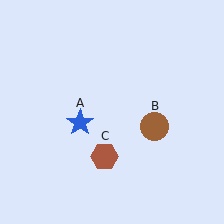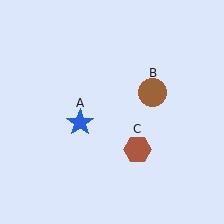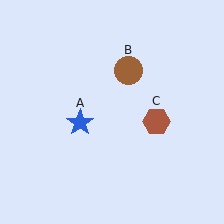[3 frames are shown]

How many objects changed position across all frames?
2 objects changed position: brown circle (object B), brown hexagon (object C).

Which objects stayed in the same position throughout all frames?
Blue star (object A) remained stationary.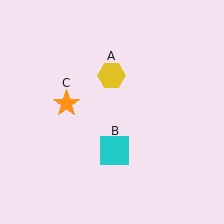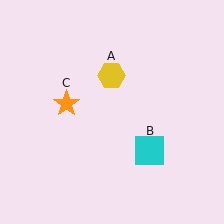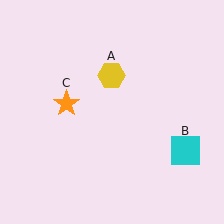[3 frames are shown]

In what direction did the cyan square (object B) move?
The cyan square (object B) moved right.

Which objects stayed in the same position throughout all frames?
Yellow hexagon (object A) and orange star (object C) remained stationary.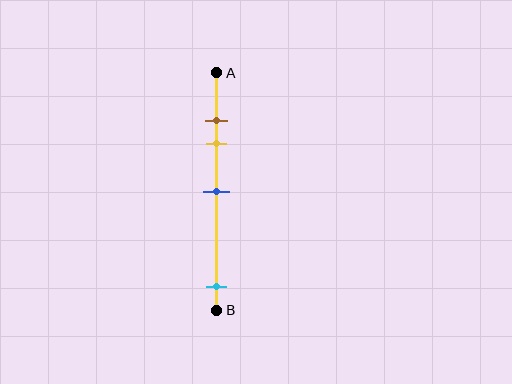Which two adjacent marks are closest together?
The brown and yellow marks are the closest adjacent pair.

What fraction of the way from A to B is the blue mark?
The blue mark is approximately 50% (0.5) of the way from A to B.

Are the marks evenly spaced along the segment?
No, the marks are not evenly spaced.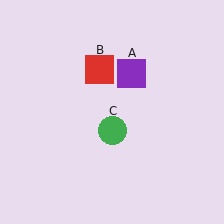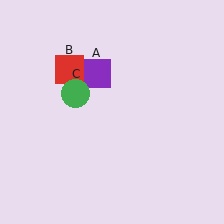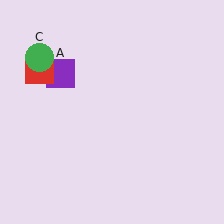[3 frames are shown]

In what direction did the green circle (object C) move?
The green circle (object C) moved up and to the left.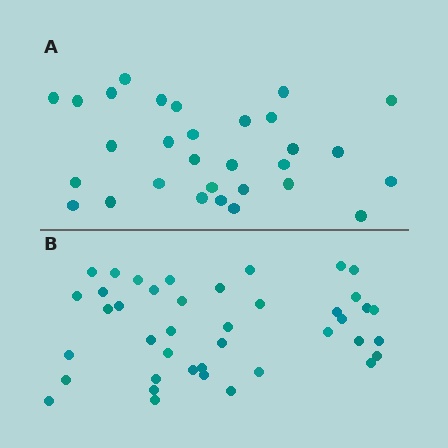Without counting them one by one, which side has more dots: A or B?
Region B (the bottom region) has more dots.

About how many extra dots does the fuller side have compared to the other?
Region B has roughly 12 or so more dots than region A.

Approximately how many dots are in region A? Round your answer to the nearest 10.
About 30 dots.